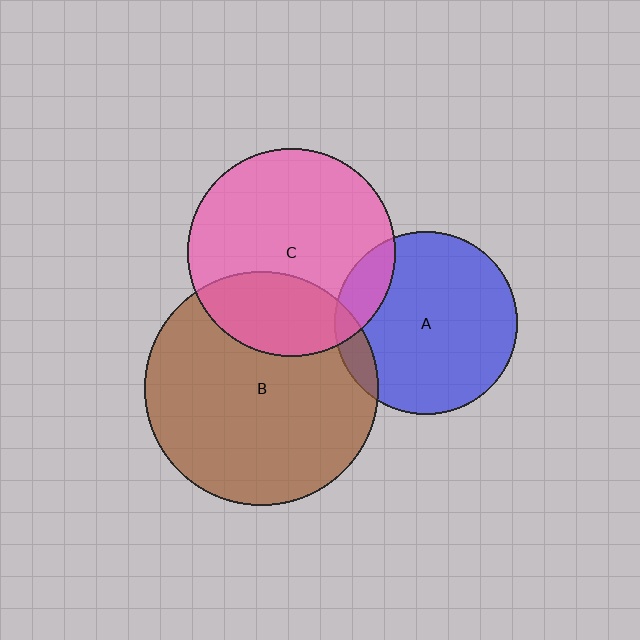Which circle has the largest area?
Circle B (brown).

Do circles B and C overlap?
Yes.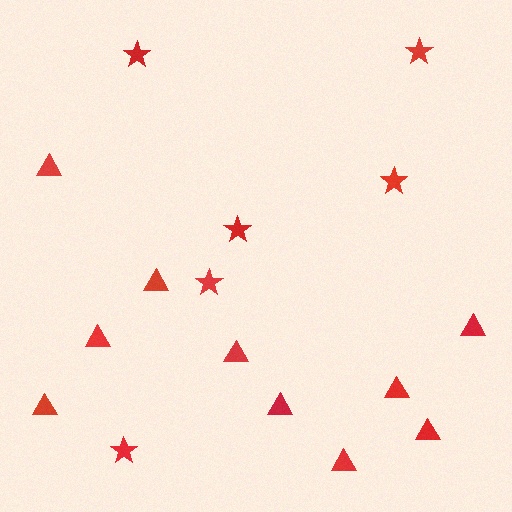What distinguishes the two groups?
There are 2 groups: one group of stars (6) and one group of triangles (10).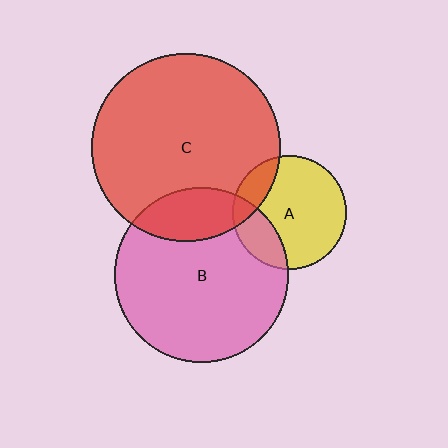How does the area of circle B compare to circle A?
Approximately 2.3 times.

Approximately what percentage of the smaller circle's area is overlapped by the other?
Approximately 15%.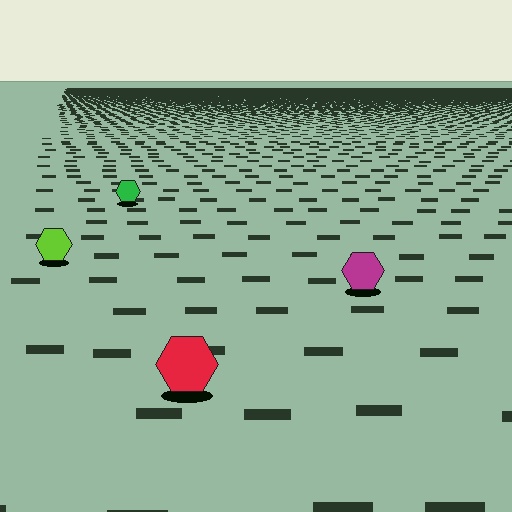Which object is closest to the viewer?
The red hexagon is closest. The texture marks near it are larger and more spread out.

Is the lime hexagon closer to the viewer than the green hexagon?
Yes. The lime hexagon is closer — you can tell from the texture gradient: the ground texture is coarser near it.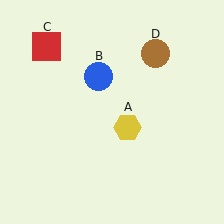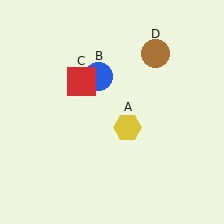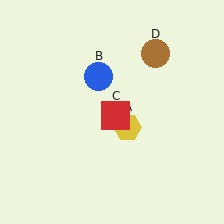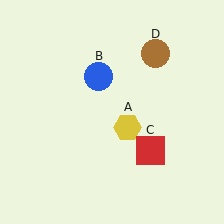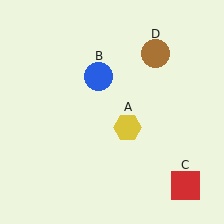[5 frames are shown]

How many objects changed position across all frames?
1 object changed position: red square (object C).